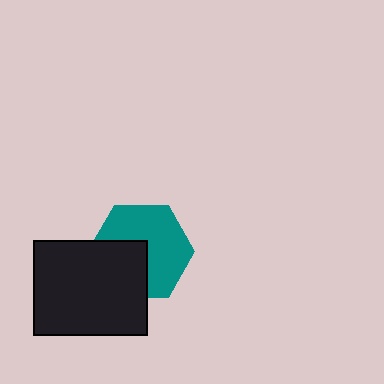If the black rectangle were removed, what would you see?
You would see the complete teal hexagon.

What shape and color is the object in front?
The object in front is a black rectangle.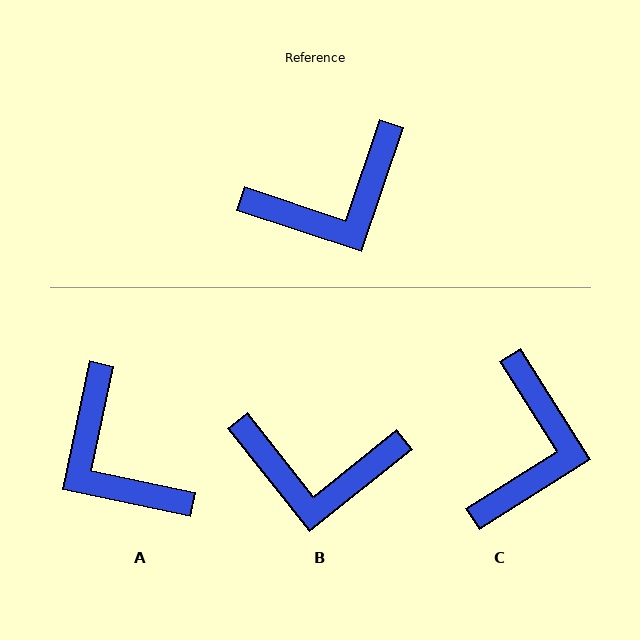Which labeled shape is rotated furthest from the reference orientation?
A, about 84 degrees away.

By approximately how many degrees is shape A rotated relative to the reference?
Approximately 84 degrees clockwise.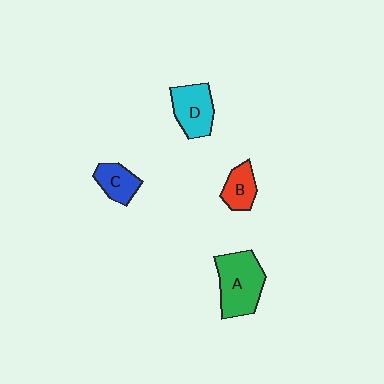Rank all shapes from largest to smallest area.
From largest to smallest: A (green), D (cyan), C (blue), B (red).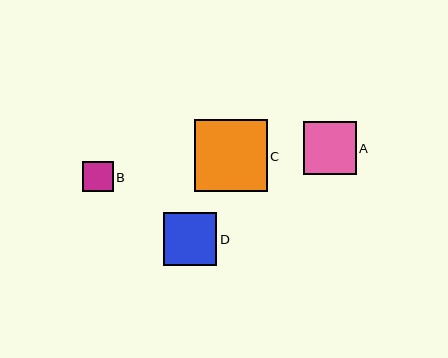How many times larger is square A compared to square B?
Square A is approximately 1.7 times the size of square B.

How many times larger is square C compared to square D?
Square C is approximately 1.4 times the size of square D.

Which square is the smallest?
Square B is the smallest with a size of approximately 30 pixels.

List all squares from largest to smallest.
From largest to smallest: C, D, A, B.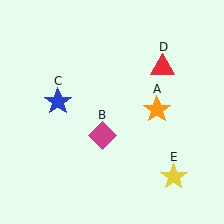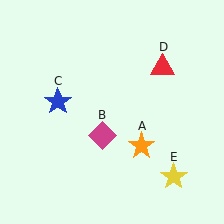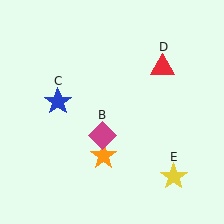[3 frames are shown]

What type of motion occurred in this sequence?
The orange star (object A) rotated clockwise around the center of the scene.